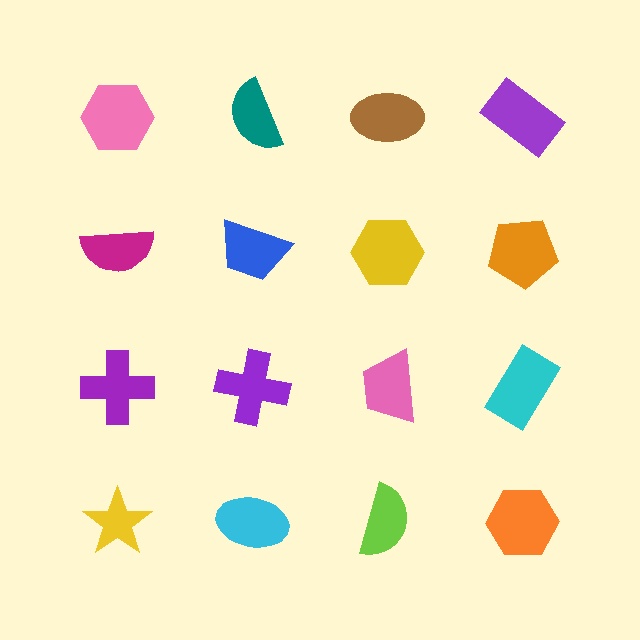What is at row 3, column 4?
A cyan rectangle.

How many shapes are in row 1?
4 shapes.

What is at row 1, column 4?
A purple rectangle.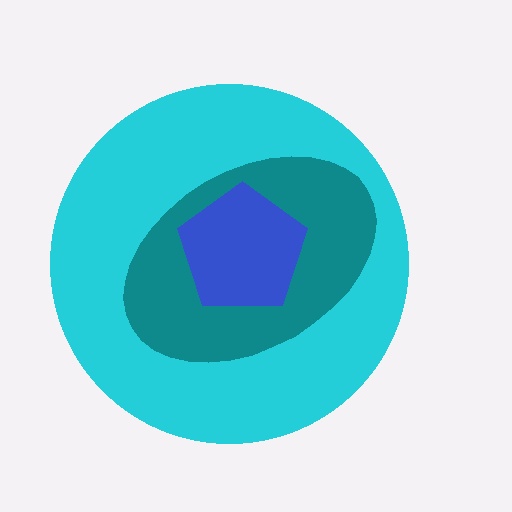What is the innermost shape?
The blue pentagon.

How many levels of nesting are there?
3.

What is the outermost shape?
The cyan circle.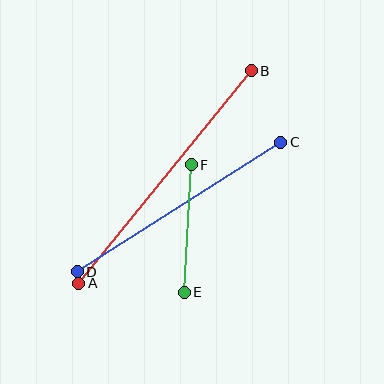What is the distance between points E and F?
The distance is approximately 127 pixels.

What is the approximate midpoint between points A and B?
The midpoint is at approximately (165, 177) pixels.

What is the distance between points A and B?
The distance is approximately 274 pixels.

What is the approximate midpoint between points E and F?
The midpoint is at approximately (188, 228) pixels.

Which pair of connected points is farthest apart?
Points A and B are farthest apart.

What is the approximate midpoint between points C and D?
The midpoint is at approximately (179, 207) pixels.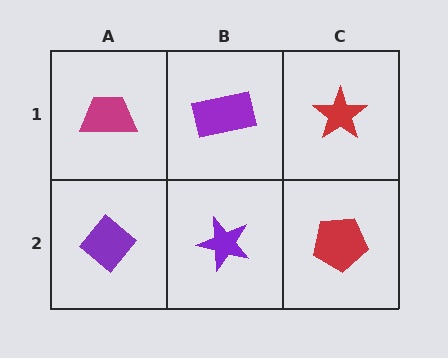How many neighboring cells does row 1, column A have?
2.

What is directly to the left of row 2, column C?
A purple star.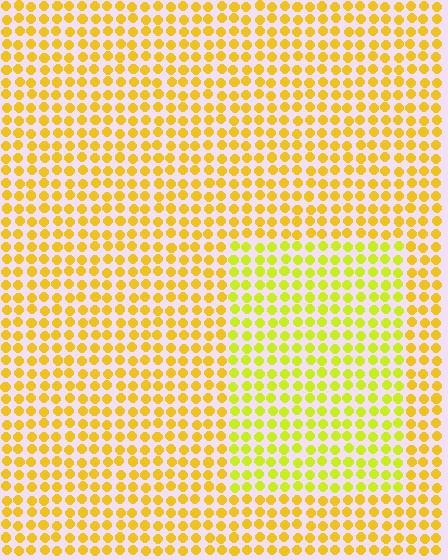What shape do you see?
I see a rectangle.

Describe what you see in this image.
The image is filled with small yellow elements in a uniform arrangement. A rectangle-shaped region is visible where the elements are tinted to a slightly different hue, forming a subtle color boundary.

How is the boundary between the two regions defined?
The boundary is defined purely by a slight shift in hue (about 24 degrees). Spacing, size, and orientation are identical on both sides.